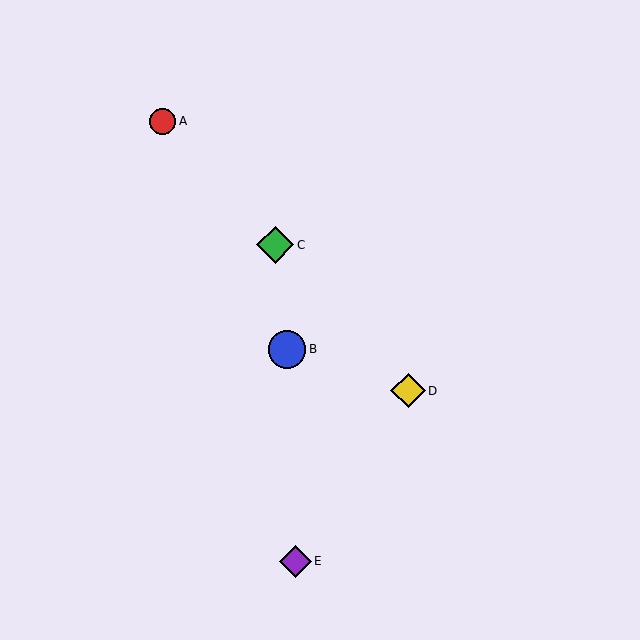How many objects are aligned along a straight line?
3 objects (A, C, D) are aligned along a straight line.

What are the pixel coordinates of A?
Object A is at (163, 121).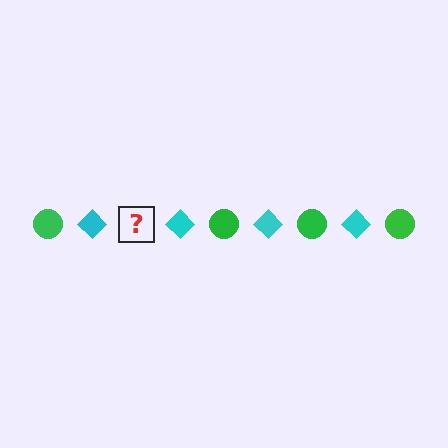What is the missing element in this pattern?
The missing element is a green circle.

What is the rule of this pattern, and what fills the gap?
The rule is that the pattern alternates between green circle and cyan diamond. The gap should be filled with a green circle.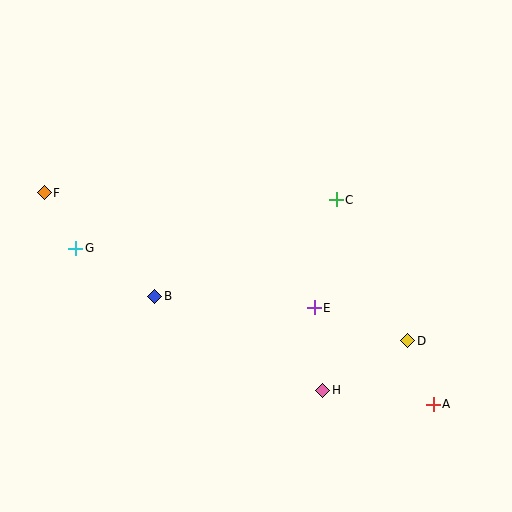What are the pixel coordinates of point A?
Point A is at (433, 404).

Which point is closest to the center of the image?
Point E at (314, 308) is closest to the center.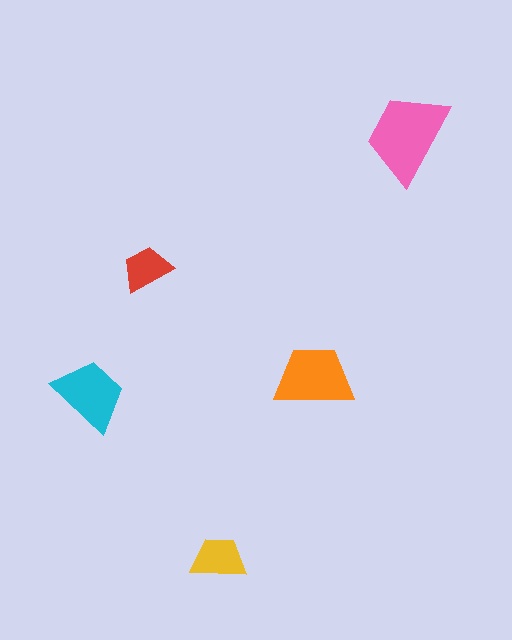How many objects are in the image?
There are 5 objects in the image.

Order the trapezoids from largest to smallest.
the pink one, the orange one, the cyan one, the yellow one, the red one.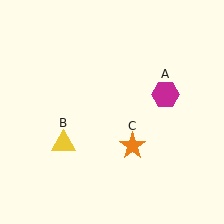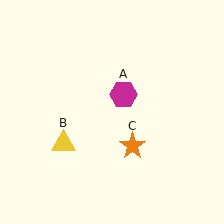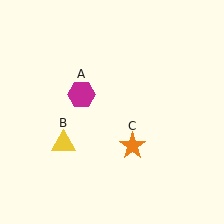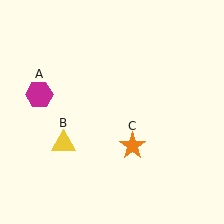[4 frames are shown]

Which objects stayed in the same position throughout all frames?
Yellow triangle (object B) and orange star (object C) remained stationary.